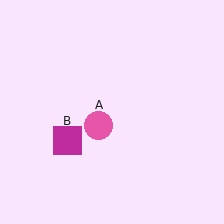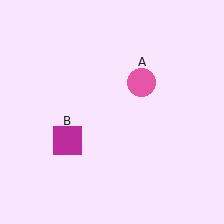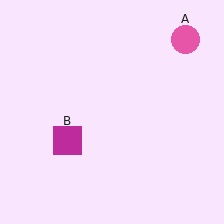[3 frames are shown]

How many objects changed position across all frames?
1 object changed position: pink circle (object A).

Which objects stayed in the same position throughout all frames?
Magenta square (object B) remained stationary.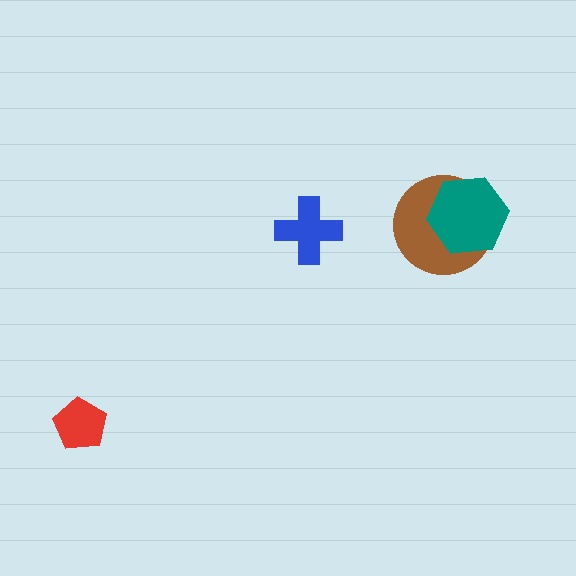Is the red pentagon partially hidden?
No, no other shape covers it.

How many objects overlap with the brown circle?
1 object overlaps with the brown circle.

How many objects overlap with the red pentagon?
0 objects overlap with the red pentagon.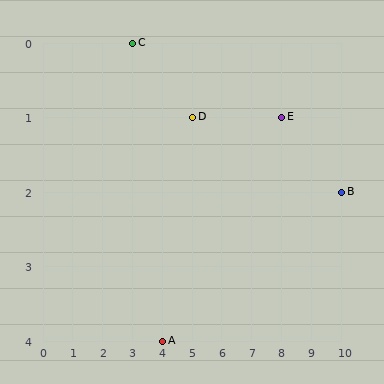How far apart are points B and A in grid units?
Points B and A are 6 columns and 2 rows apart (about 6.3 grid units diagonally).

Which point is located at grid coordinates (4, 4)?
Point A is at (4, 4).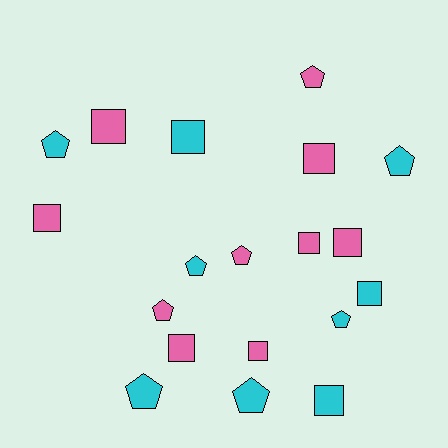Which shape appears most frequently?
Square, with 10 objects.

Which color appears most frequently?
Pink, with 10 objects.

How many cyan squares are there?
There are 3 cyan squares.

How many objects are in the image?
There are 19 objects.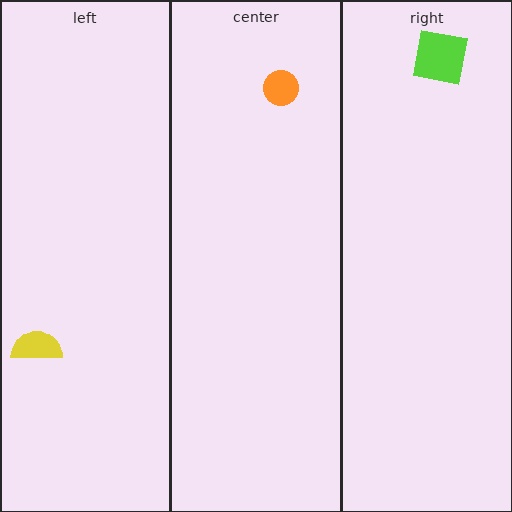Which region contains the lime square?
The right region.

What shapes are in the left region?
The yellow semicircle.